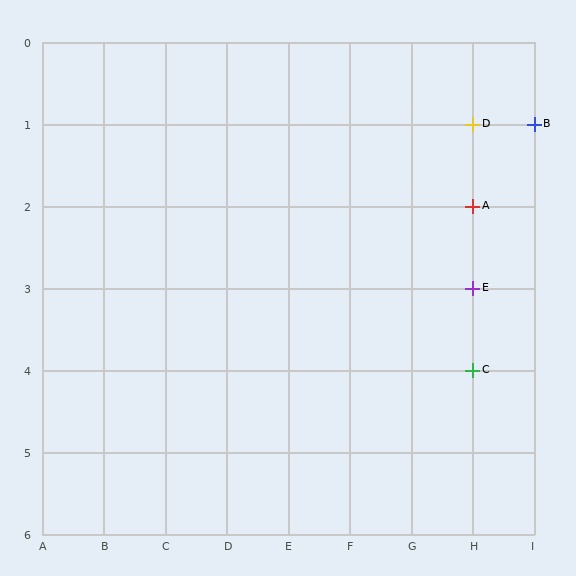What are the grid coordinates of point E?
Point E is at grid coordinates (H, 3).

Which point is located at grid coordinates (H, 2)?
Point A is at (H, 2).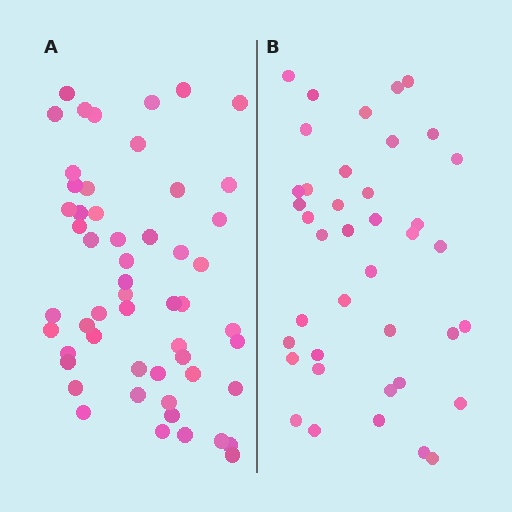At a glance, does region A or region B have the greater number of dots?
Region A (the left region) has more dots.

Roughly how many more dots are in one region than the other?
Region A has approximately 15 more dots than region B.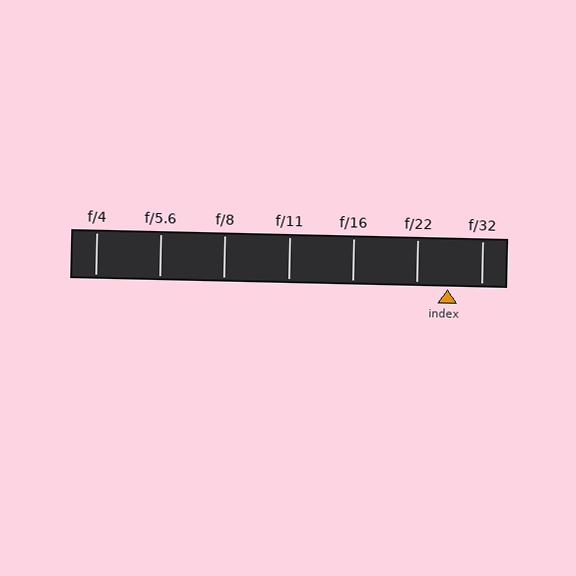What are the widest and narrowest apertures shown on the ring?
The widest aperture shown is f/4 and the narrowest is f/32.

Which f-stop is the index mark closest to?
The index mark is closest to f/22.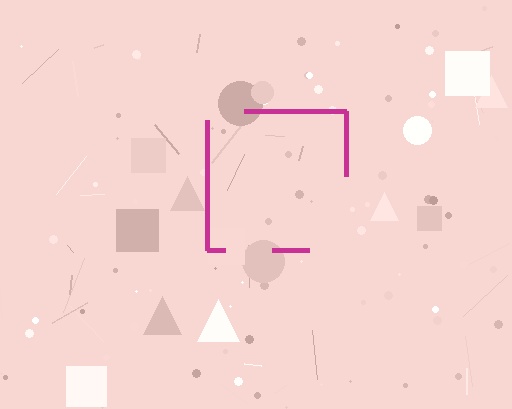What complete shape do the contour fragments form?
The contour fragments form a square.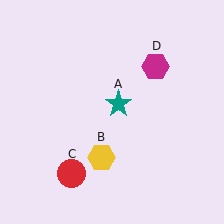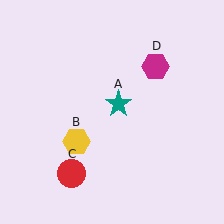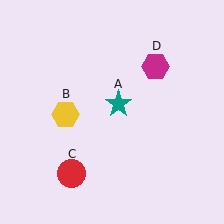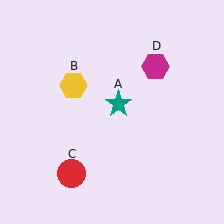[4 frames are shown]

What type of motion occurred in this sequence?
The yellow hexagon (object B) rotated clockwise around the center of the scene.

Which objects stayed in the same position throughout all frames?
Teal star (object A) and red circle (object C) and magenta hexagon (object D) remained stationary.